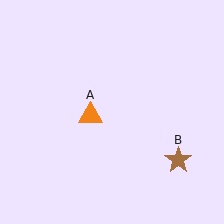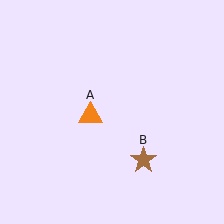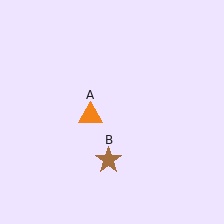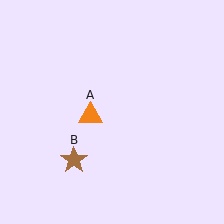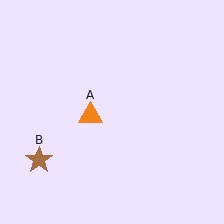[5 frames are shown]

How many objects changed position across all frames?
1 object changed position: brown star (object B).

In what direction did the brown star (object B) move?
The brown star (object B) moved left.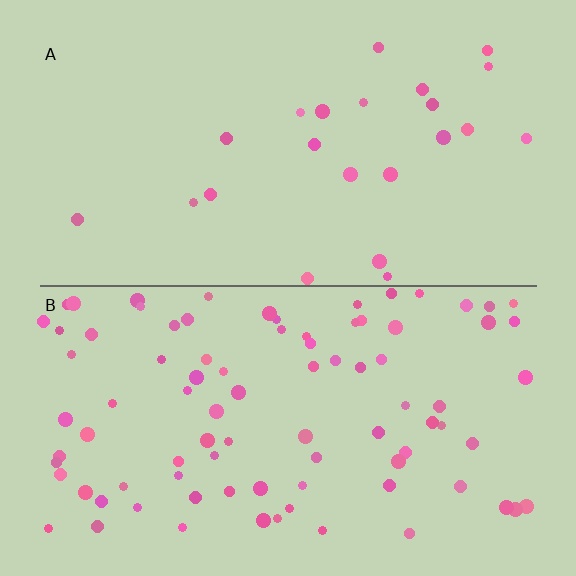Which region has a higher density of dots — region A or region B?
B (the bottom).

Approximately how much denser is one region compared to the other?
Approximately 3.8× — region B over region A.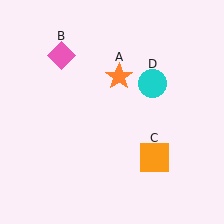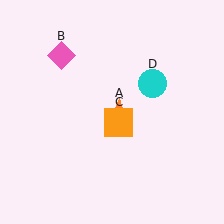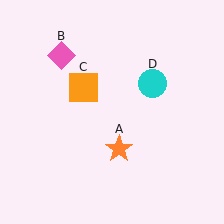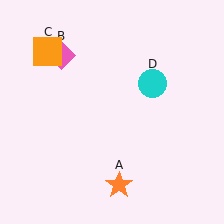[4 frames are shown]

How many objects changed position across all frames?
2 objects changed position: orange star (object A), orange square (object C).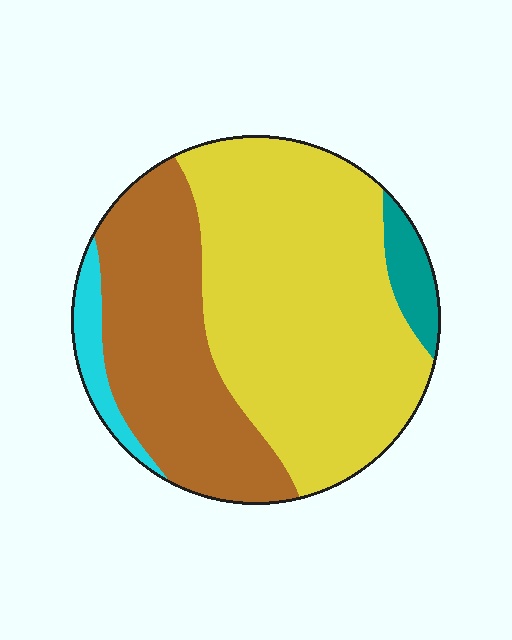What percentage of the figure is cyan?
Cyan takes up less than a quarter of the figure.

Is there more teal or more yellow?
Yellow.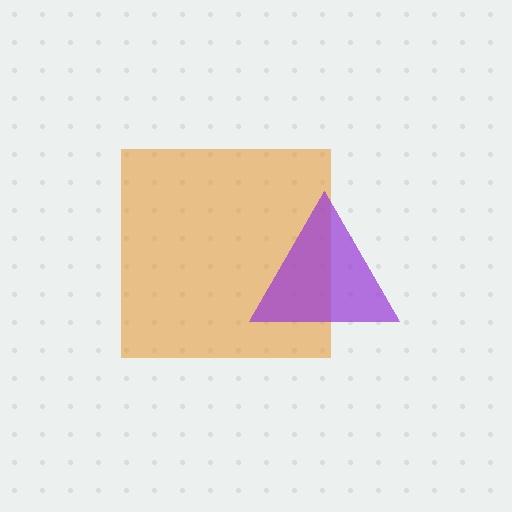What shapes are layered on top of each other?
The layered shapes are: an orange square, a purple triangle.